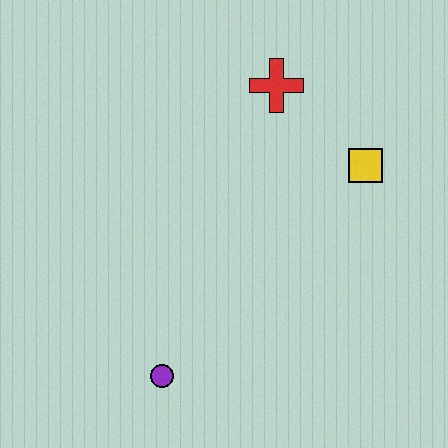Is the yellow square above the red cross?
No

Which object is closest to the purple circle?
The yellow square is closest to the purple circle.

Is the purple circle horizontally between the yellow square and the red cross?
No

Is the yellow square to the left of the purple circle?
No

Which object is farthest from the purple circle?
The red cross is farthest from the purple circle.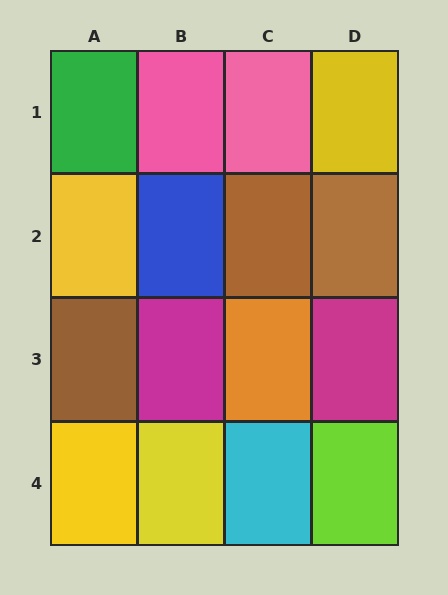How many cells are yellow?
4 cells are yellow.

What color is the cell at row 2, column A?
Yellow.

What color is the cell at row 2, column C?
Brown.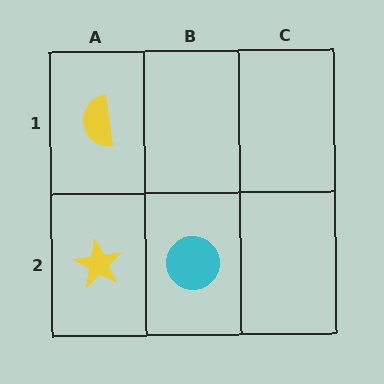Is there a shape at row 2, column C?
No, that cell is empty.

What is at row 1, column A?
A yellow semicircle.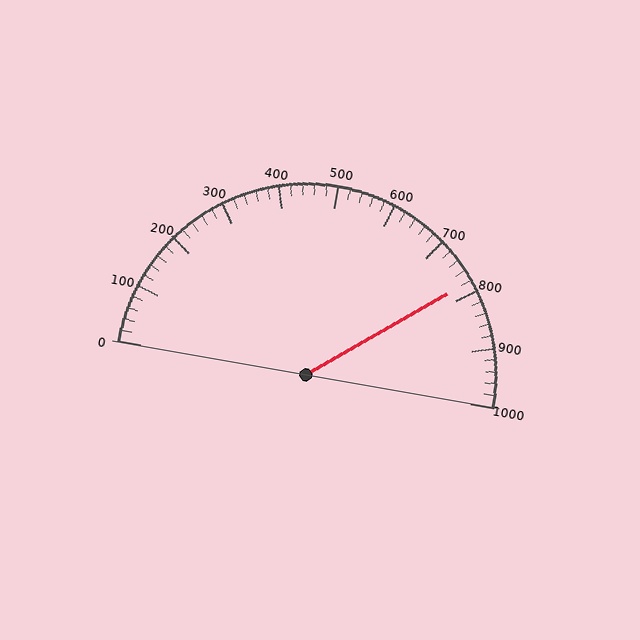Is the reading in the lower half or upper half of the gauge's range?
The reading is in the upper half of the range (0 to 1000).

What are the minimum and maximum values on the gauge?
The gauge ranges from 0 to 1000.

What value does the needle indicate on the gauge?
The needle indicates approximately 780.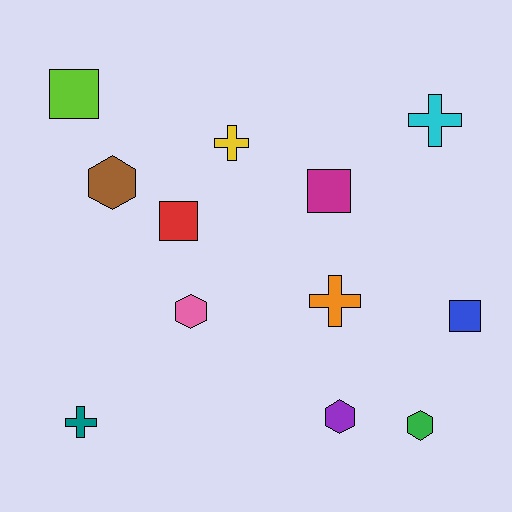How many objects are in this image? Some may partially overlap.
There are 12 objects.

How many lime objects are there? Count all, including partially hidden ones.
There is 1 lime object.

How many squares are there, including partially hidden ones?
There are 4 squares.